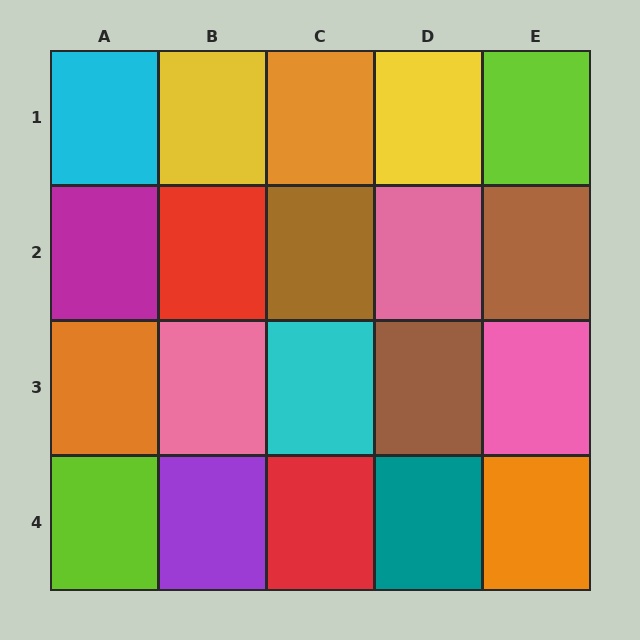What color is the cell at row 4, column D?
Teal.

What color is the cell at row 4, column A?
Lime.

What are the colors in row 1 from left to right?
Cyan, yellow, orange, yellow, lime.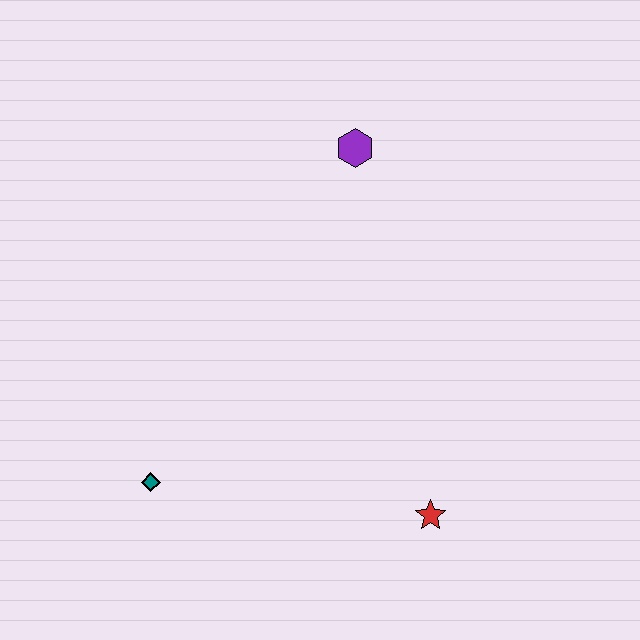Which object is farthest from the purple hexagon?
The teal diamond is farthest from the purple hexagon.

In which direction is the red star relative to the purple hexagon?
The red star is below the purple hexagon.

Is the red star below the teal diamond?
Yes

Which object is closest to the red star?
The teal diamond is closest to the red star.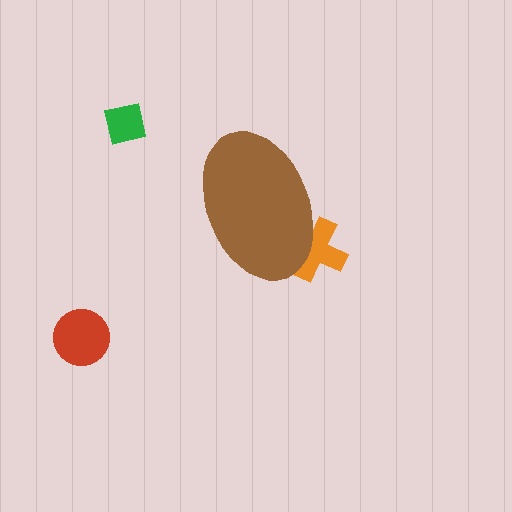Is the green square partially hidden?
No, the green square is fully visible.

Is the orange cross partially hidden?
Yes, the orange cross is partially hidden behind the brown ellipse.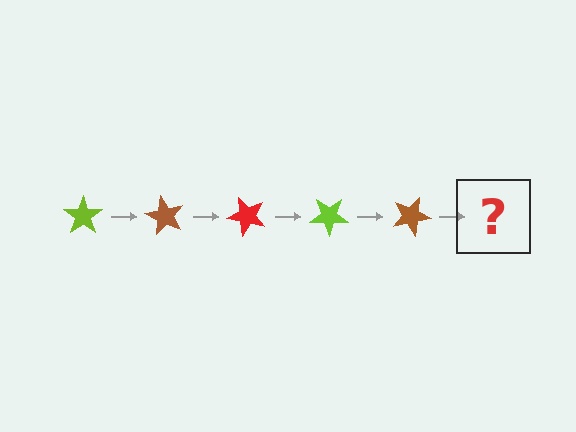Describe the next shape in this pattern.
It should be a red star, rotated 300 degrees from the start.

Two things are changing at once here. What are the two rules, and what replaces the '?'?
The two rules are that it rotates 60 degrees each step and the color cycles through lime, brown, and red. The '?' should be a red star, rotated 300 degrees from the start.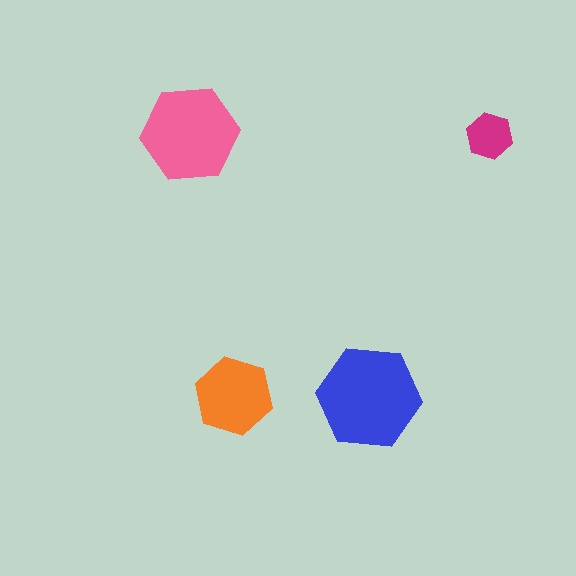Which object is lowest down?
The blue hexagon is bottommost.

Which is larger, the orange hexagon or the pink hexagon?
The pink one.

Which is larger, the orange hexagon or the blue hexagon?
The blue one.